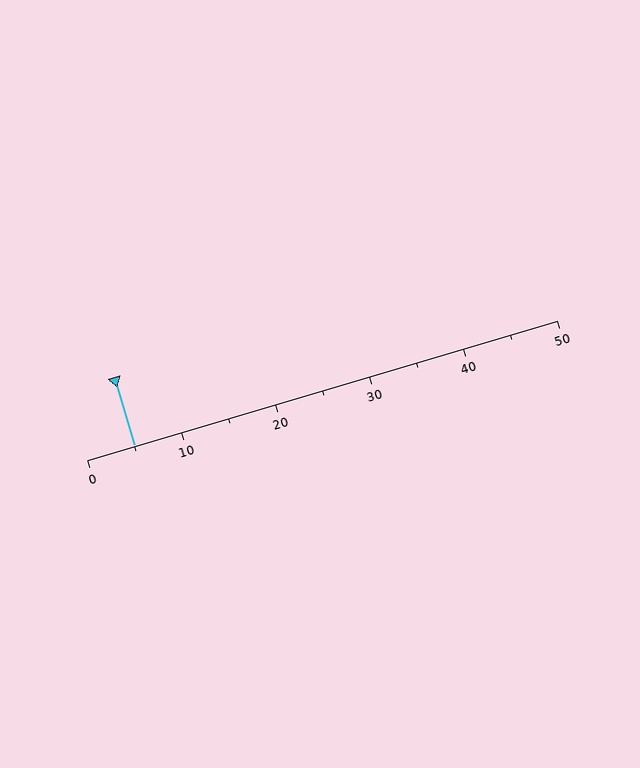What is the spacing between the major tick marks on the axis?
The major ticks are spaced 10 apart.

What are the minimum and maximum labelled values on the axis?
The axis runs from 0 to 50.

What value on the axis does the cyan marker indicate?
The marker indicates approximately 5.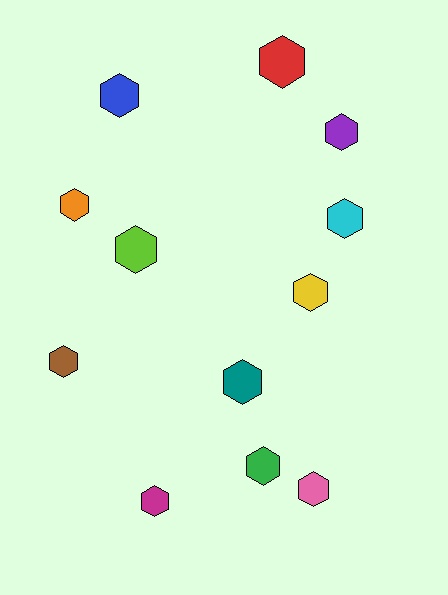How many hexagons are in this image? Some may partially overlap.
There are 12 hexagons.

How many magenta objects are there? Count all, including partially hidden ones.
There is 1 magenta object.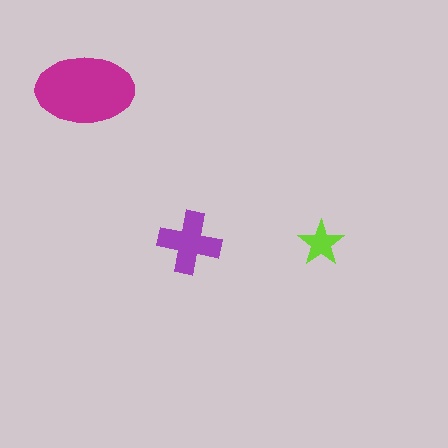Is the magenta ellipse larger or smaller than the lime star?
Larger.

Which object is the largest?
The magenta ellipse.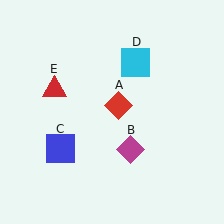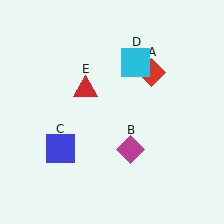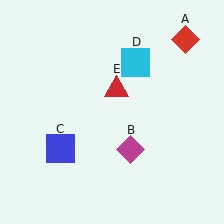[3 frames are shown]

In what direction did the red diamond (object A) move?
The red diamond (object A) moved up and to the right.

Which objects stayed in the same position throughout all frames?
Magenta diamond (object B) and blue square (object C) and cyan square (object D) remained stationary.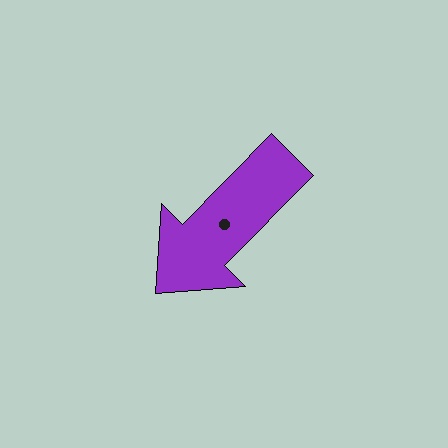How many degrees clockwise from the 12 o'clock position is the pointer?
Approximately 225 degrees.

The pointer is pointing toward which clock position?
Roughly 7 o'clock.